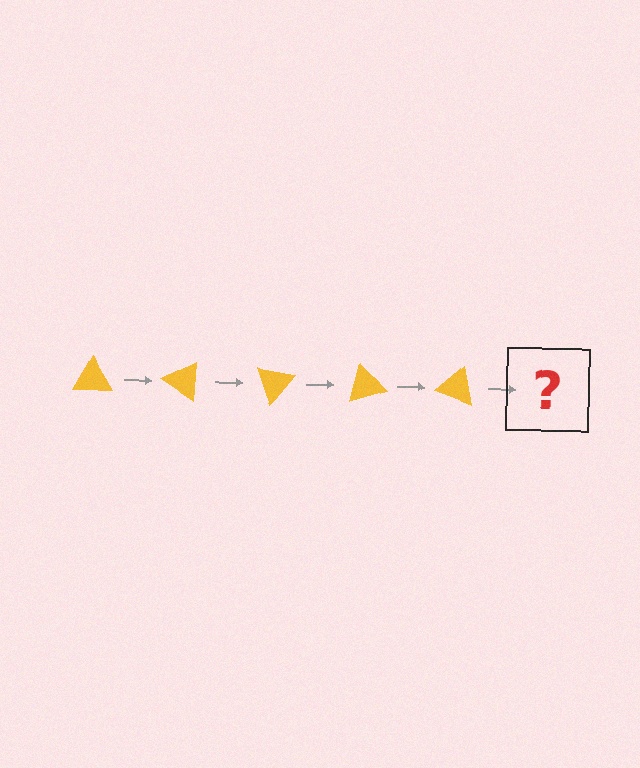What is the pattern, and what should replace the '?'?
The pattern is that the triangle rotates 35 degrees each step. The '?' should be a yellow triangle rotated 175 degrees.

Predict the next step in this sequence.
The next step is a yellow triangle rotated 175 degrees.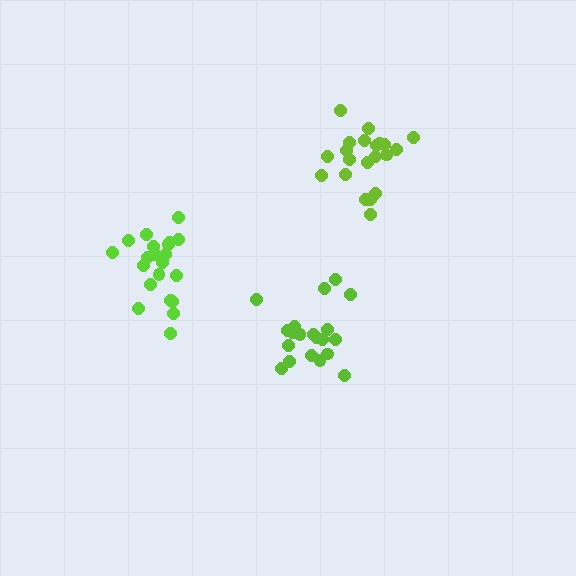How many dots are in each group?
Group 1: 21 dots, Group 2: 20 dots, Group 3: 21 dots (62 total).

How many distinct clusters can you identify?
There are 3 distinct clusters.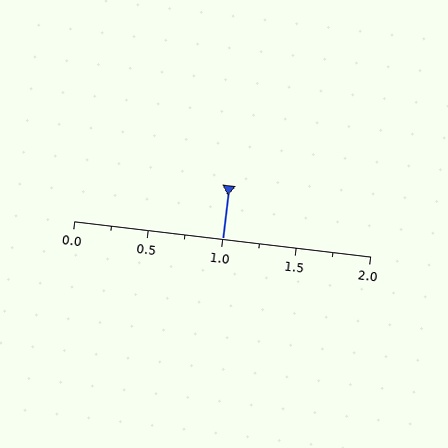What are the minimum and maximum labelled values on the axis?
The axis runs from 0.0 to 2.0.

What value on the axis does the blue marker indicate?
The marker indicates approximately 1.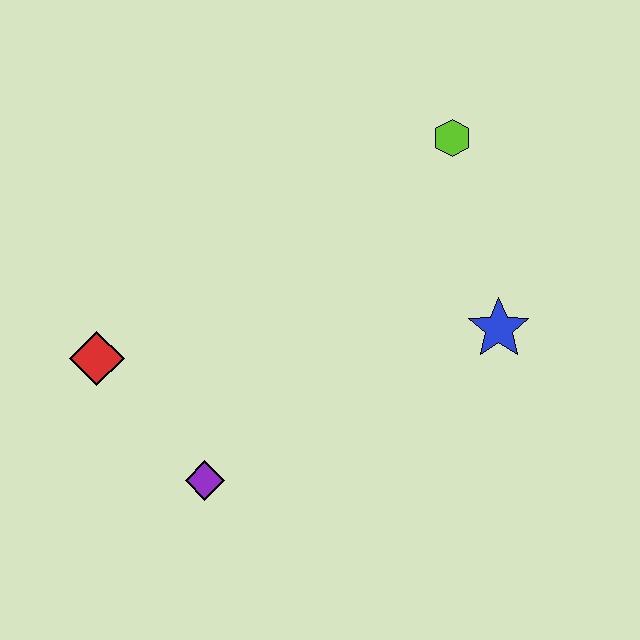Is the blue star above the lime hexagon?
No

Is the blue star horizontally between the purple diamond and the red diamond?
No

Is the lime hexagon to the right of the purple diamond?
Yes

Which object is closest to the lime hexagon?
The blue star is closest to the lime hexagon.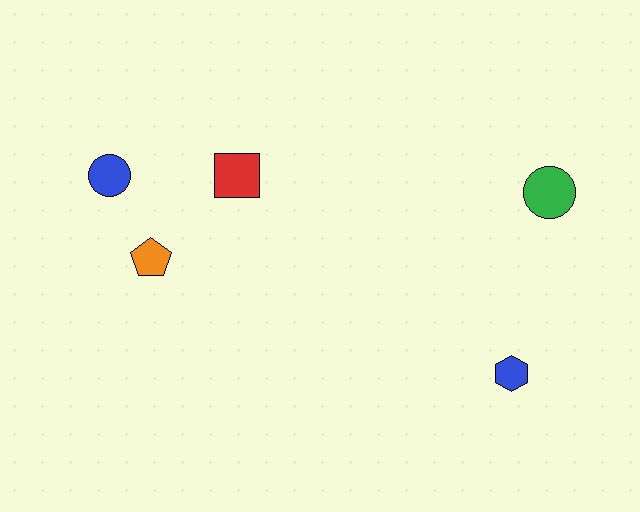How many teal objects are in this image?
There are no teal objects.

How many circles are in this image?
There are 2 circles.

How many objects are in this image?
There are 5 objects.